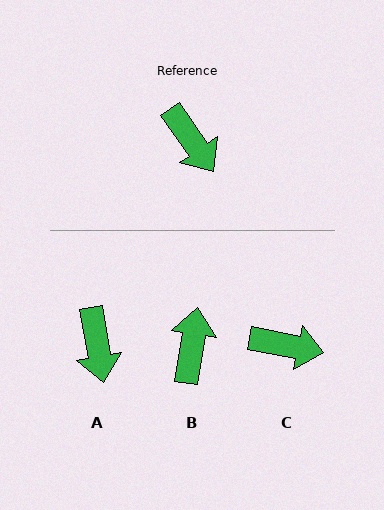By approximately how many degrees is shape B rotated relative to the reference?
Approximately 137 degrees counter-clockwise.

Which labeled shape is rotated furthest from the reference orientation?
B, about 137 degrees away.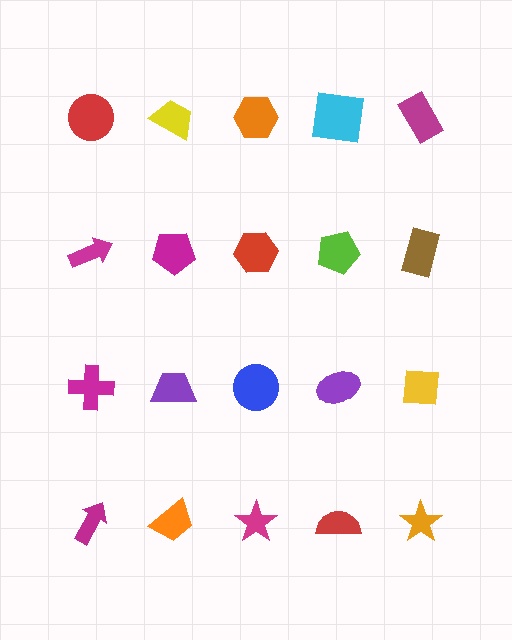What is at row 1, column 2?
A yellow trapezoid.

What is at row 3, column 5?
A yellow square.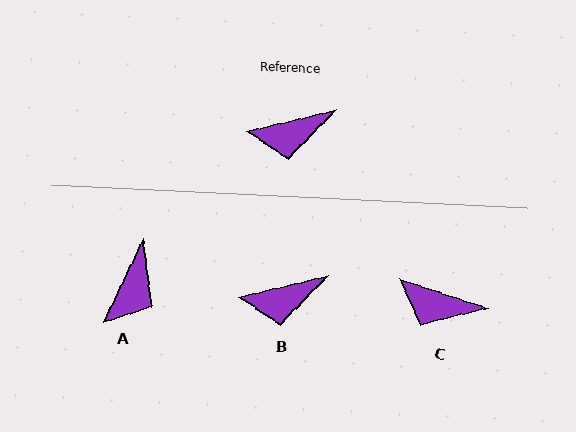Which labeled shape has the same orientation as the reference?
B.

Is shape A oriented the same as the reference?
No, it is off by about 51 degrees.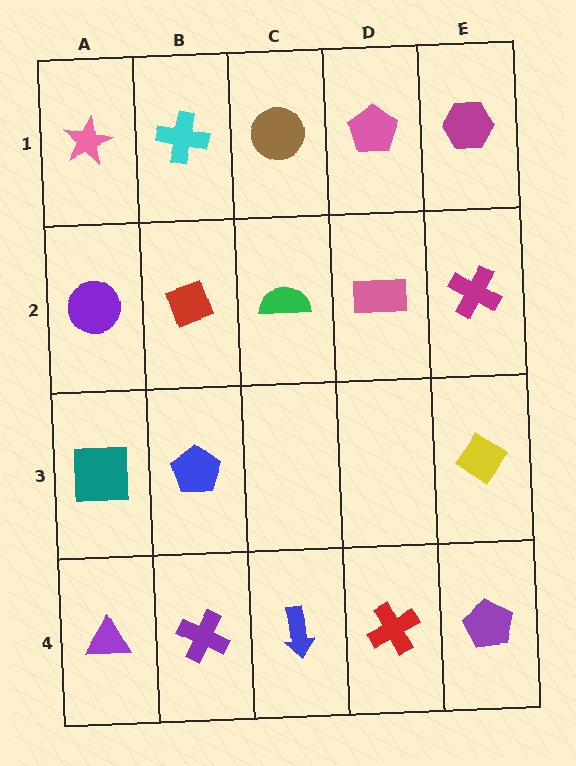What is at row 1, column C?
A brown circle.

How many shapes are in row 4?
5 shapes.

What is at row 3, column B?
A blue pentagon.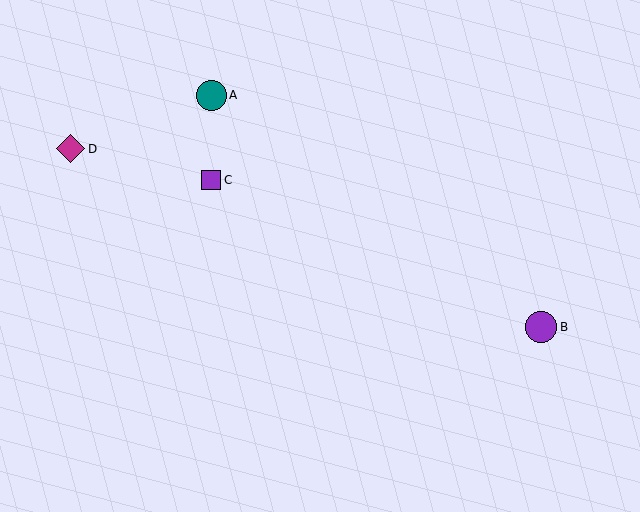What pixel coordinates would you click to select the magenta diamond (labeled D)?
Click at (71, 149) to select the magenta diamond D.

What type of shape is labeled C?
Shape C is a purple square.